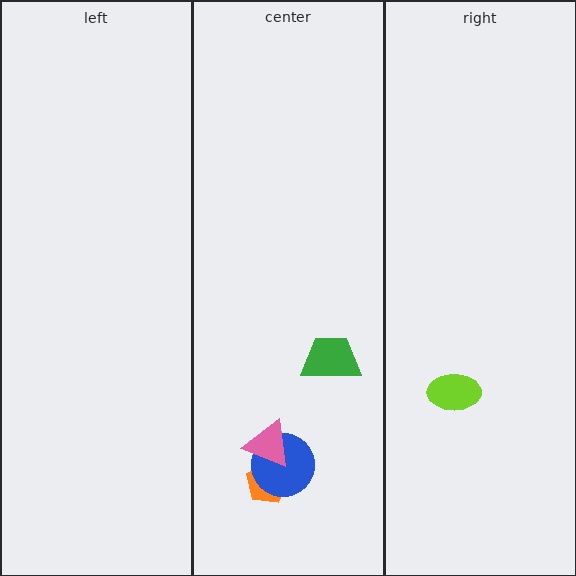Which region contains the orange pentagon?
The center region.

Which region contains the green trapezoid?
The center region.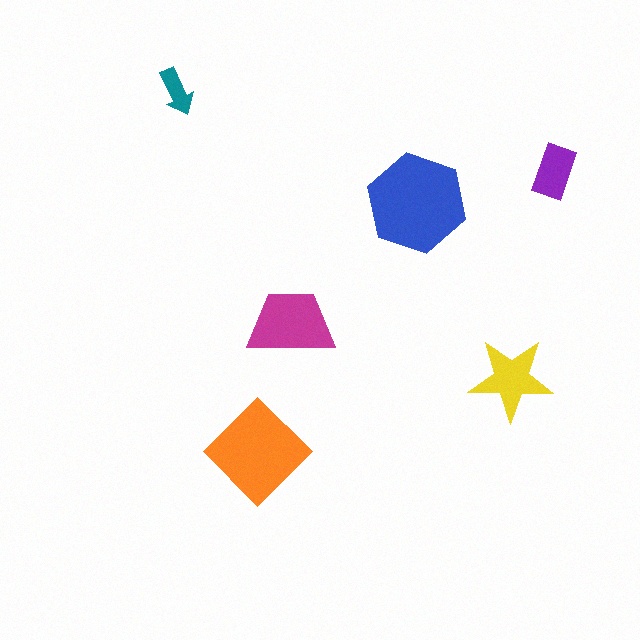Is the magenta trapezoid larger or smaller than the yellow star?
Larger.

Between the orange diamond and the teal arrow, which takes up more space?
The orange diamond.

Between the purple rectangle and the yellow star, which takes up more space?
The yellow star.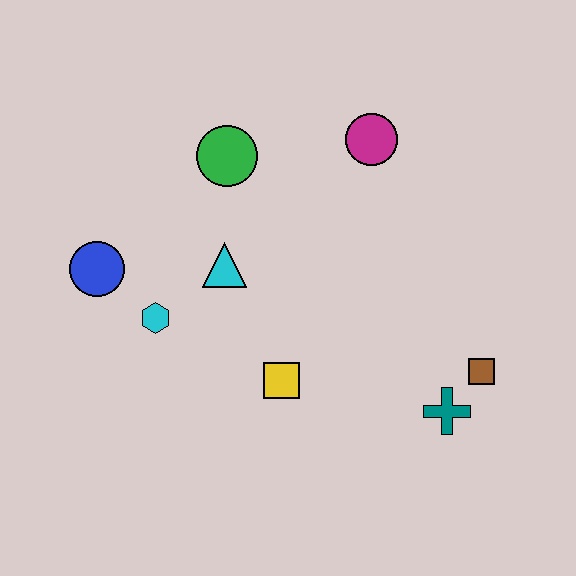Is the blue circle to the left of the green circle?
Yes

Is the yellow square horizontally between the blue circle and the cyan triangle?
No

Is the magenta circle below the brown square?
No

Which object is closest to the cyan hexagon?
The blue circle is closest to the cyan hexagon.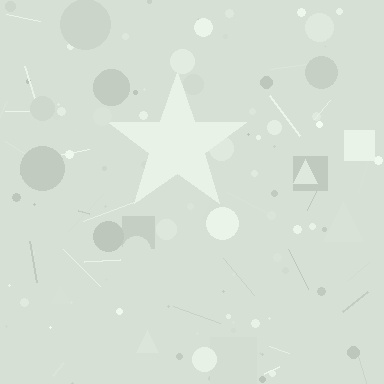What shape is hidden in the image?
A star is hidden in the image.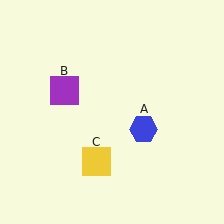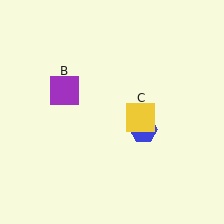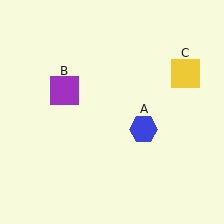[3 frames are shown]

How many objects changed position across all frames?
1 object changed position: yellow square (object C).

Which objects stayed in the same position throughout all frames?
Blue hexagon (object A) and purple square (object B) remained stationary.